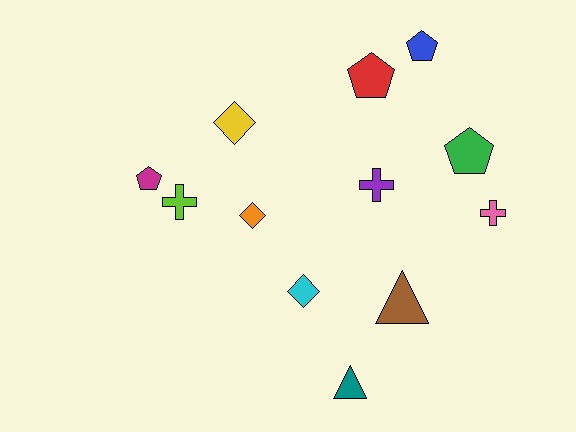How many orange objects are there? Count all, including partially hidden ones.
There is 1 orange object.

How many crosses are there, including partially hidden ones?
There are 3 crosses.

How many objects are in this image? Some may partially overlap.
There are 12 objects.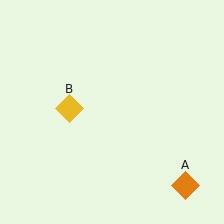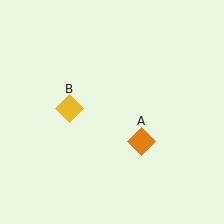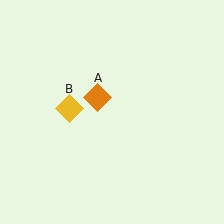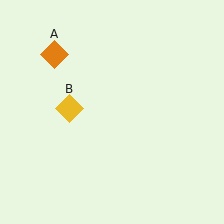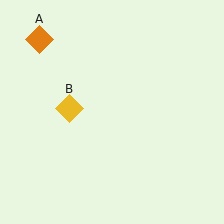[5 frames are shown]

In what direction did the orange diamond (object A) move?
The orange diamond (object A) moved up and to the left.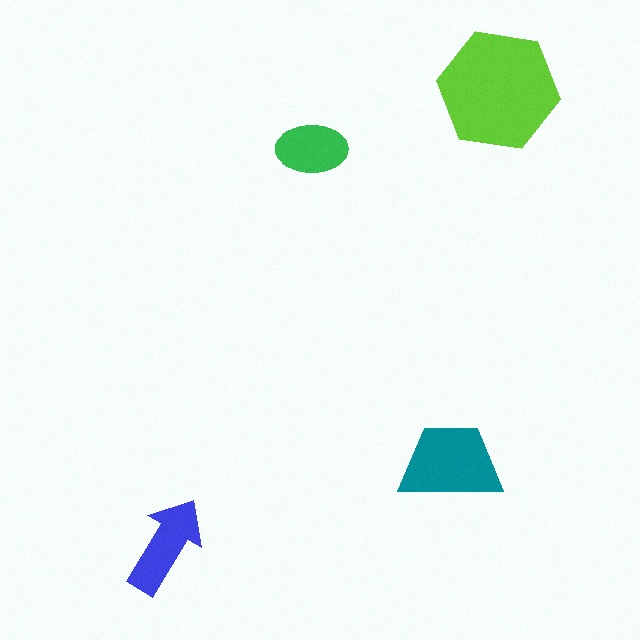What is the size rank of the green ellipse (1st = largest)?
4th.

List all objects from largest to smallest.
The lime hexagon, the teal trapezoid, the blue arrow, the green ellipse.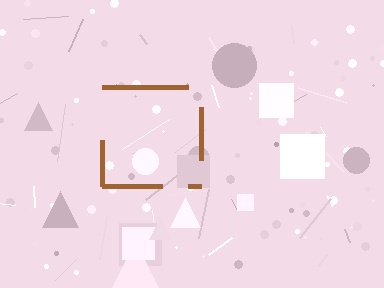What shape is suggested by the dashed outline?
The dashed outline suggests a square.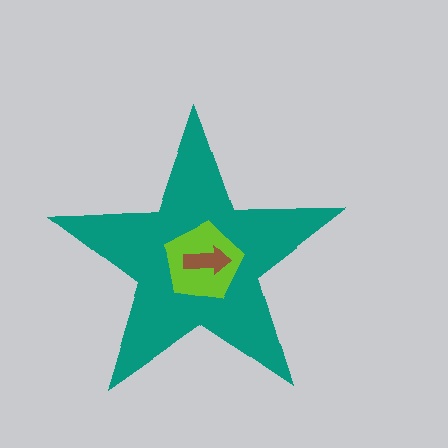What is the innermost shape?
The brown arrow.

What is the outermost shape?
The teal star.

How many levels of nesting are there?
3.